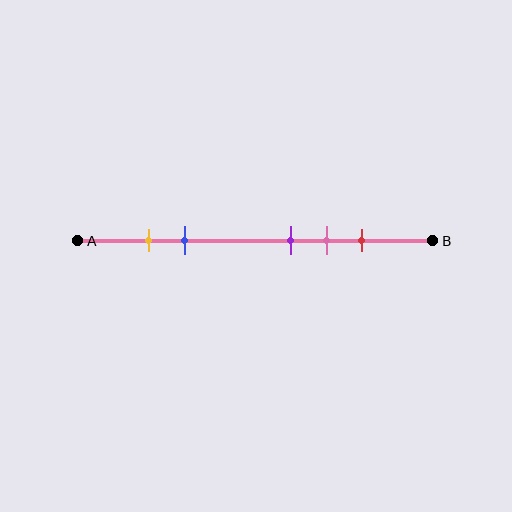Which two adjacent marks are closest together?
The yellow and blue marks are the closest adjacent pair.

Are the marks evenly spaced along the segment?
No, the marks are not evenly spaced.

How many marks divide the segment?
There are 5 marks dividing the segment.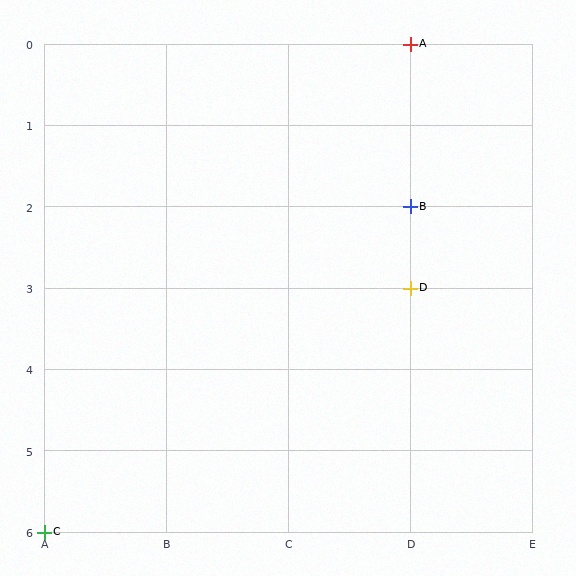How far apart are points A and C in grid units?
Points A and C are 3 columns and 6 rows apart (about 6.7 grid units diagonally).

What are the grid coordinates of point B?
Point B is at grid coordinates (D, 2).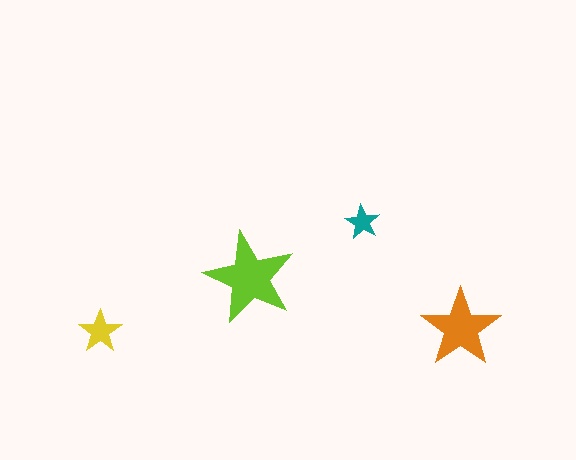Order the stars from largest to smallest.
the lime one, the orange one, the yellow one, the teal one.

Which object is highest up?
The teal star is topmost.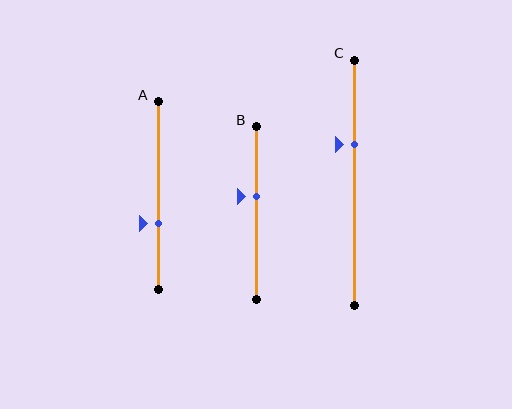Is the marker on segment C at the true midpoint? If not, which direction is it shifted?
No, the marker on segment C is shifted upward by about 15% of the segment length.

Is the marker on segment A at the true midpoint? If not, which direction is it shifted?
No, the marker on segment A is shifted downward by about 15% of the segment length.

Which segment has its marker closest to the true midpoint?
Segment B has its marker closest to the true midpoint.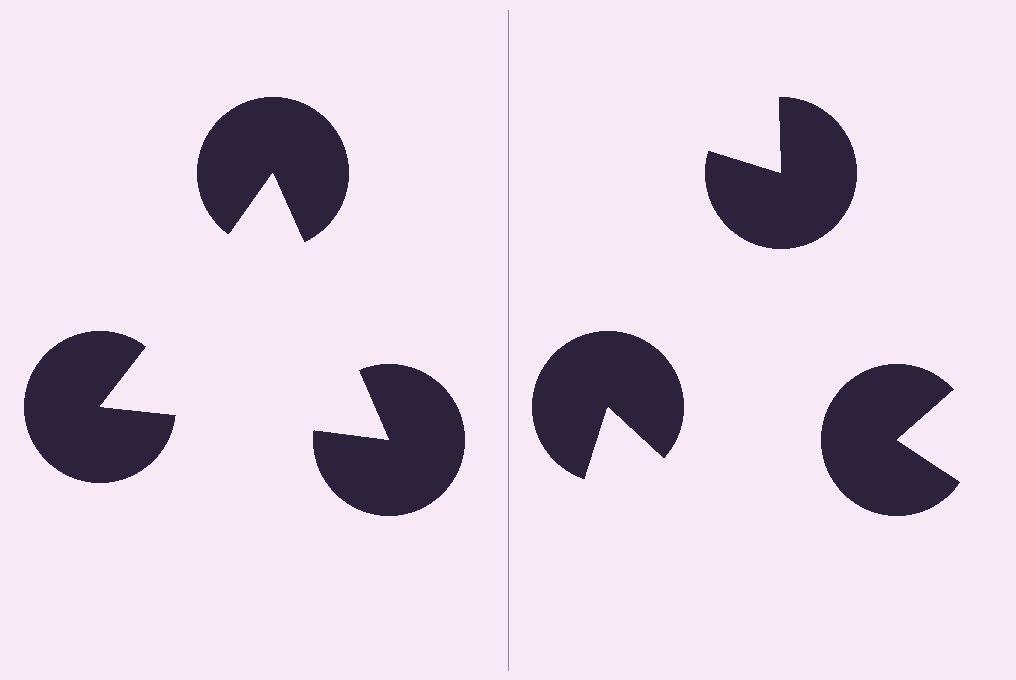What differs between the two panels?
The pac-man discs are positioned identically on both sides; only the wedge orientations differ. On the left they align to a triangle; on the right they are misaligned.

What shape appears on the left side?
An illusory triangle.